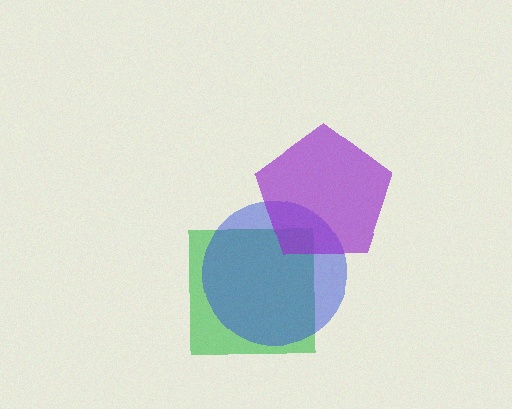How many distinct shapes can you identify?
There are 3 distinct shapes: a green square, a blue circle, a purple pentagon.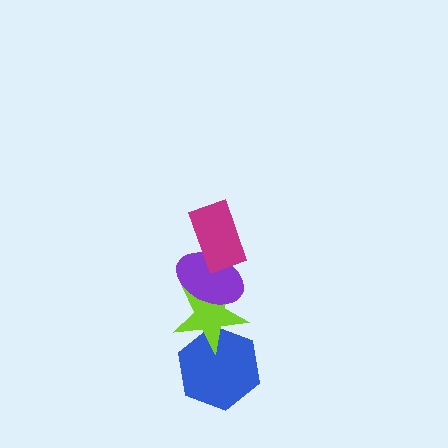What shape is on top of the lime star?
The purple ellipse is on top of the lime star.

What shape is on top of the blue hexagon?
The lime star is on top of the blue hexagon.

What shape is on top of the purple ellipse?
The magenta rectangle is on top of the purple ellipse.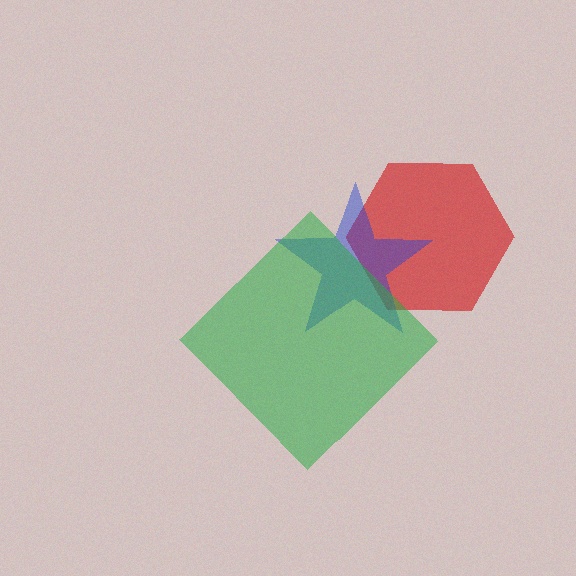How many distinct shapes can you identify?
There are 3 distinct shapes: a red hexagon, a blue star, a green diamond.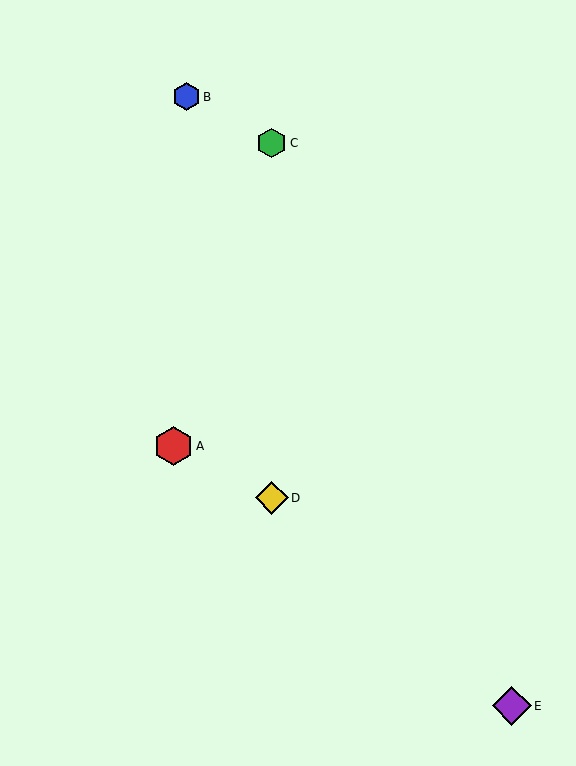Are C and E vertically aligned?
No, C is at x≈272 and E is at x≈512.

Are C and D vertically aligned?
Yes, both are at x≈272.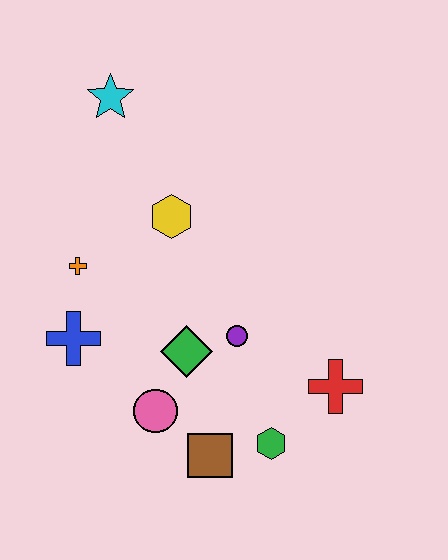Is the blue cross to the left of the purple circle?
Yes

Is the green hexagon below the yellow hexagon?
Yes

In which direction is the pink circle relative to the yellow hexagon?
The pink circle is below the yellow hexagon.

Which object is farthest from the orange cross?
The red cross is farthest from the orange cross.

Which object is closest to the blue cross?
The orange cross is closest to the blue cross.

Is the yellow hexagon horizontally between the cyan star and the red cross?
Yes